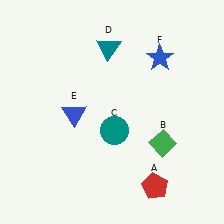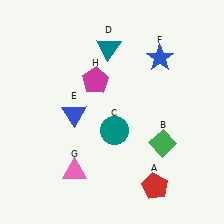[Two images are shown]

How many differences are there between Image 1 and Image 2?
There are 2 differences between the two images.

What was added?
A pink triangle (G), a magenta pentagon (H) were added in Image 2.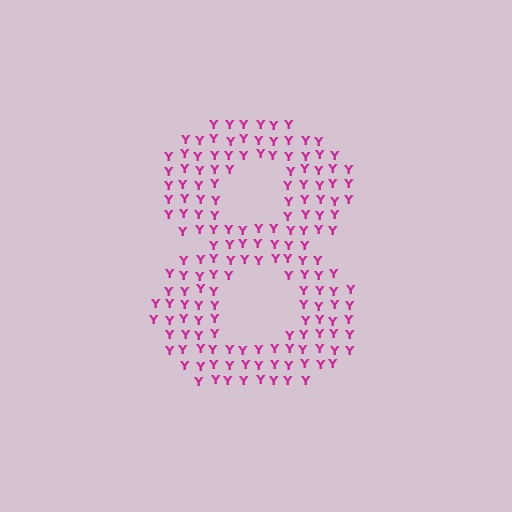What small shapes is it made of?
It is made of small letter Y's.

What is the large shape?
The large shape is the digit 8.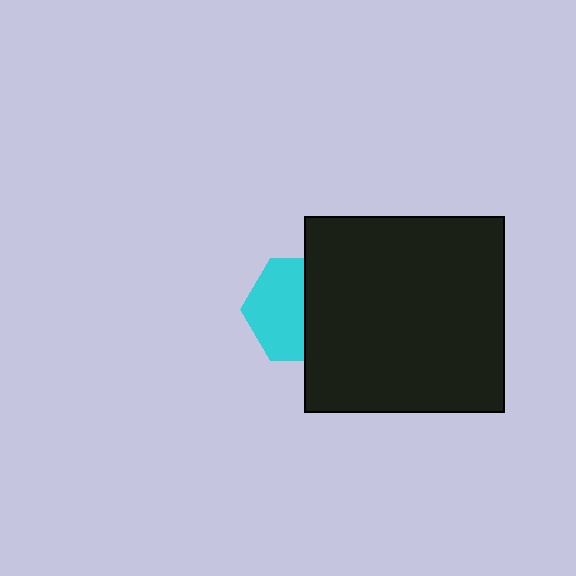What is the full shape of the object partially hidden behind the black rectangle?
The partially hidden object is a cyan hexagon.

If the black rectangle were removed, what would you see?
You would see the complete cyan hexagon.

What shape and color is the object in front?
The object in front is a black rectangle.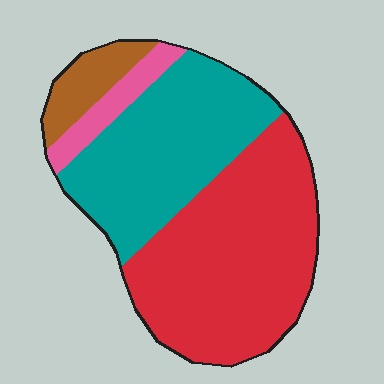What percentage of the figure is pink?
Pink covers roughly 5% of the figure.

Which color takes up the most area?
Red, at roughly 50%.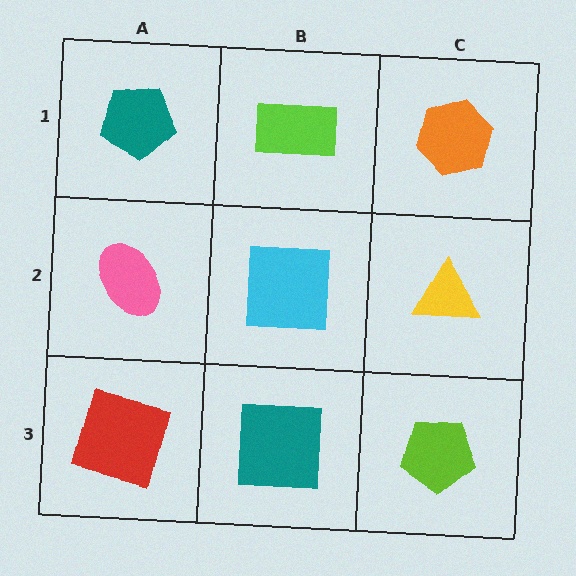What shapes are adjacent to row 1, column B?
A cyan square (row 2, column B), a teal pentagon (row 1, column A), an orange hexagon (row 1, column C).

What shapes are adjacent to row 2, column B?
A lime rectangle (row 1, column B), a teal square (row 3, column B), a pink ellipse (row 2, column A), a yellow triangle (row 2, column C).